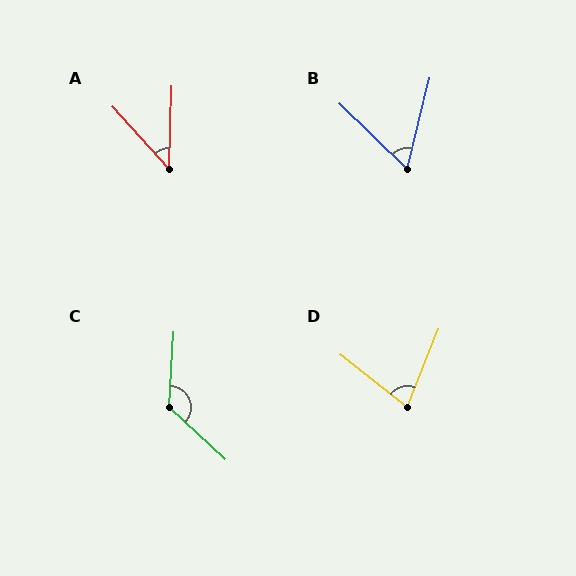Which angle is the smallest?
A, at approximately 44 degrees.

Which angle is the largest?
C, at approximately 129 degrees.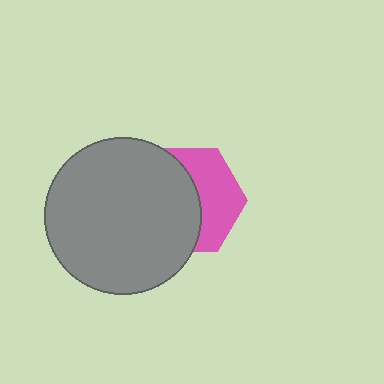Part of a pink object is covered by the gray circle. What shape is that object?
It is a hexagon.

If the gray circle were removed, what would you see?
You would see the complete pink hexagon.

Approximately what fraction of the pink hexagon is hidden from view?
Roughly 56% of the pink hexagon is hidden behind the gray circle.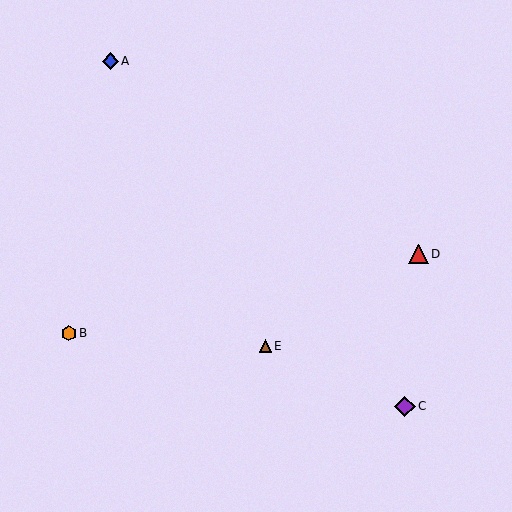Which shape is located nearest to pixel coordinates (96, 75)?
The blue diamond (labeled A) at (110, 61) is nearest to that location.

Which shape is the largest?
The purple diamond (labeled C) is the largest.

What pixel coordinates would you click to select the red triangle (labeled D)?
Click at (419, 254) to select the red triangle D.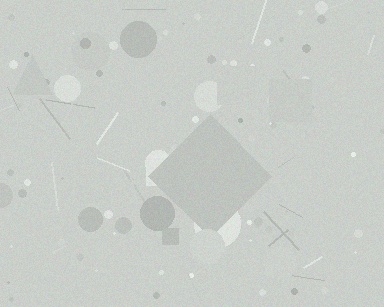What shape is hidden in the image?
A diamond is hidden in the image.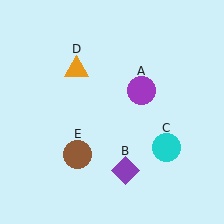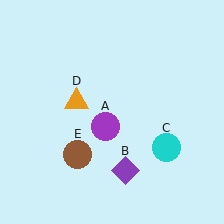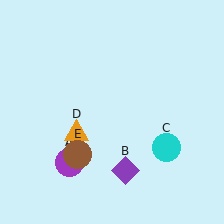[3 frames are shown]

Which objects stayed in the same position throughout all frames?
Purple diamond (object B) and cyan circle (object C) and brown circle (object E) remained stationary.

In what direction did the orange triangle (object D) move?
The orange triangle (object D) moved down.